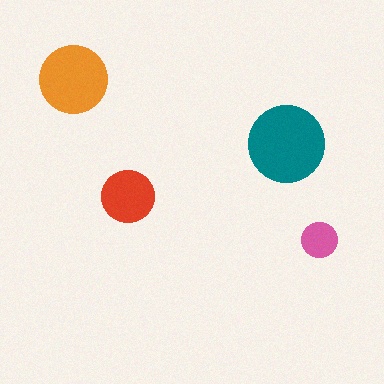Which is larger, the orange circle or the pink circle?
The orange one.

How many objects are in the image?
There are 4 objects in the image.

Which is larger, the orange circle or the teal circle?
The teal one.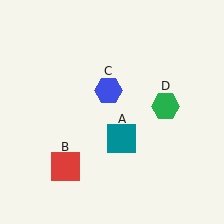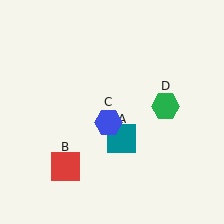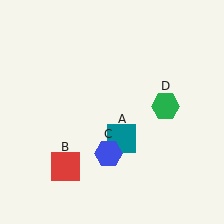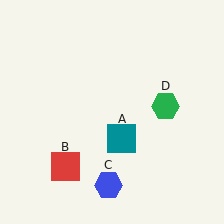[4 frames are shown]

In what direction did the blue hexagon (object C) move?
The blue hexagon (object C) moved down.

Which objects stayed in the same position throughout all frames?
Teal square (object A) and red square (object B) and green hexagon (object D) remained stationary.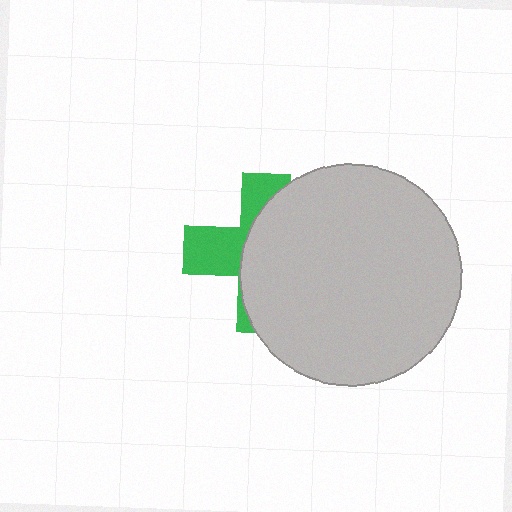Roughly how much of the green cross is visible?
A small part of it is visible (roughly 37%).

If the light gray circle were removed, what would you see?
You would see the complete green cross.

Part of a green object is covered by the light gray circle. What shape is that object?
It is a cross.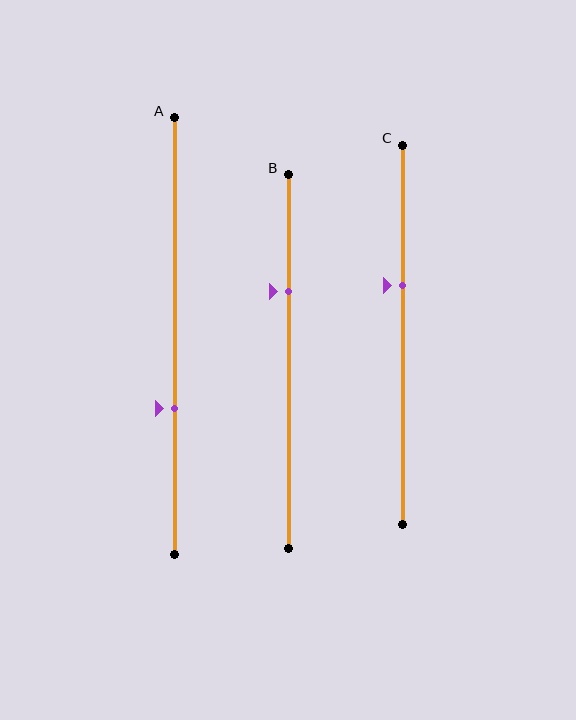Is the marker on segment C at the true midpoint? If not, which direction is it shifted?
No, the marker on segment C is shifted upward by about 13% of the segment length.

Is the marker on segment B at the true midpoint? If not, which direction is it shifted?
No, the marker on segment B is shifted upward by about 19% of the segment length.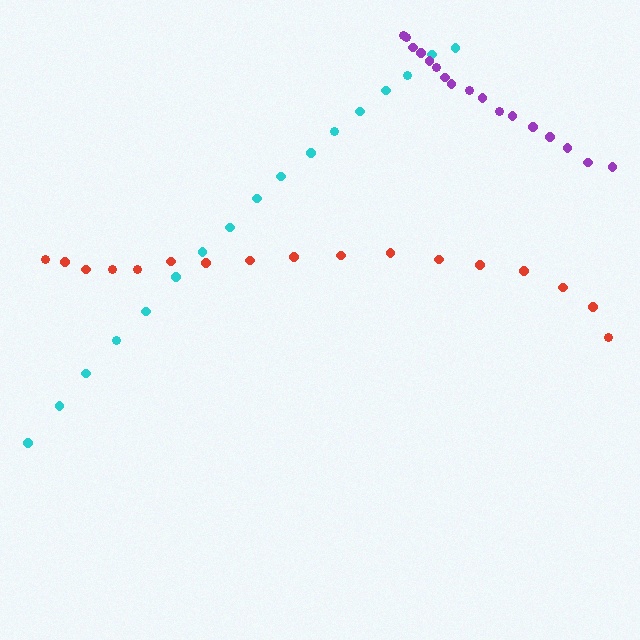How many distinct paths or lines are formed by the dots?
There are 3 distinct paths.